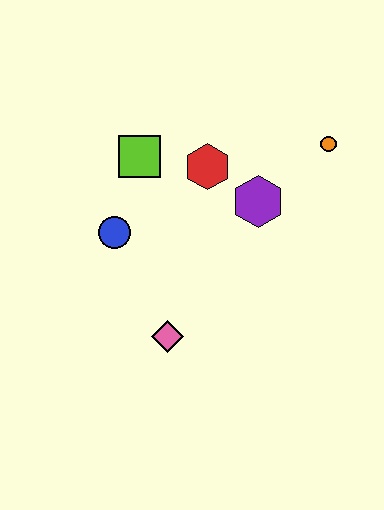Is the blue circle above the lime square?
No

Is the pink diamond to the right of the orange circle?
No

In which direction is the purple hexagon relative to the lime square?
The purple hexagon is to the right of the lime square.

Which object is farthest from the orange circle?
The pink diamond is farthest from the orange circle.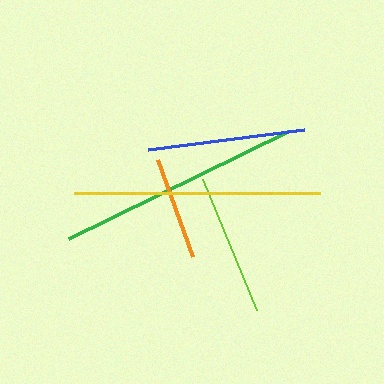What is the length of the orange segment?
The orange segment is approximately 102 pixels long.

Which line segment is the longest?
The yellow line is the longest at approximately 247 pixels.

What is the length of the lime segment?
The lime segment is approximately 141 pixels long.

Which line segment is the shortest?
The orange line is the shortest at approximately 102 pixels.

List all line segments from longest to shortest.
From longest to shortest: yellow, green, blue, lime, orange.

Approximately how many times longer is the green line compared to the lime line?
The green line is approximately 1.7 times the length of the lime line.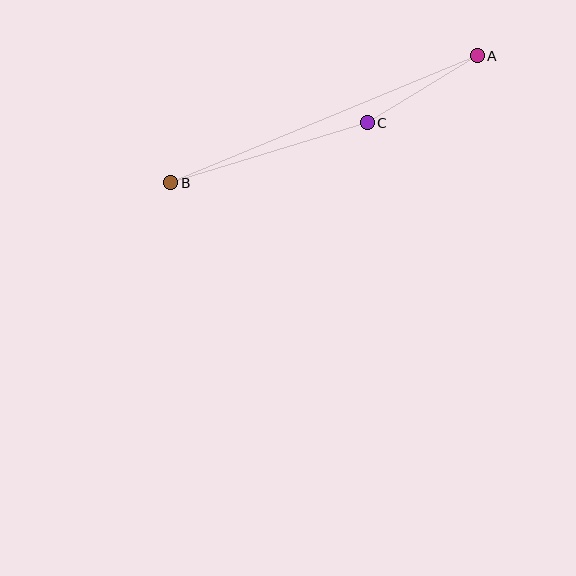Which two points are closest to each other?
Points A and C are closest to each other.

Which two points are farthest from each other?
Points A and B are farthest from each other.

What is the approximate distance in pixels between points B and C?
The distance between B and C is approximately 206 pixels.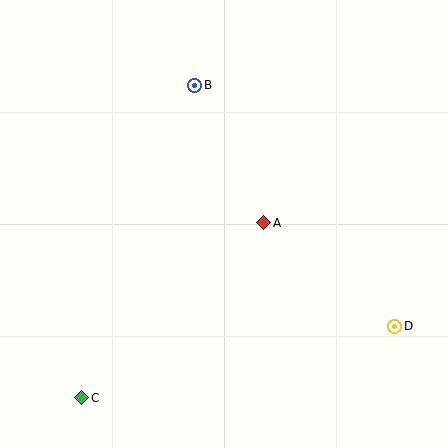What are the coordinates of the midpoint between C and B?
The midpoint between C and B is at (138, 242).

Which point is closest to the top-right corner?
Point B is closest to the top-right corner.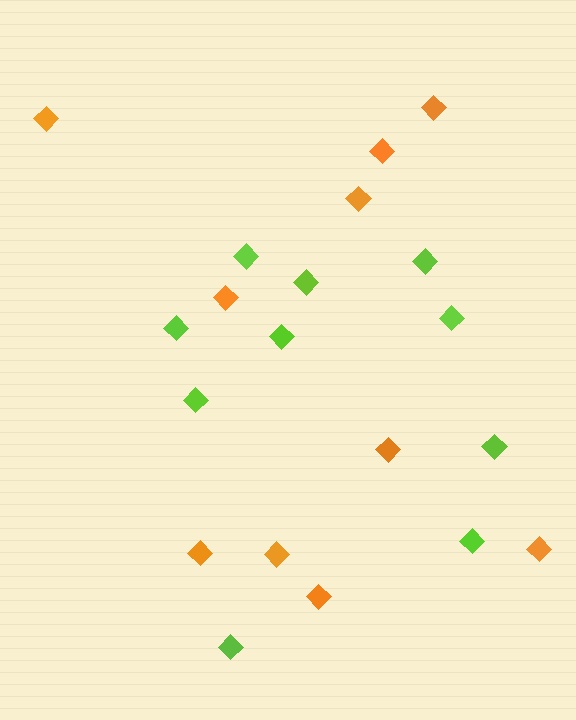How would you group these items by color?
There are 2 groups: one group of lime diamonds (10) and one group of orange diamonds (10).